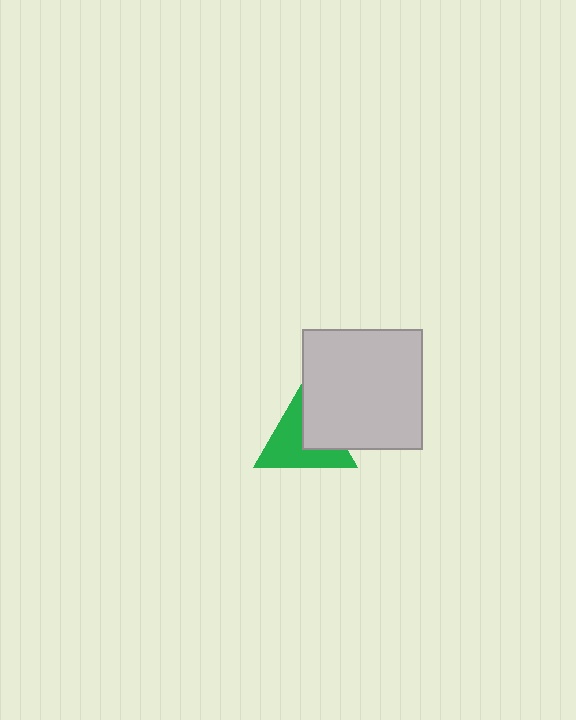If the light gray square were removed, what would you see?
You would see the complete green triangle.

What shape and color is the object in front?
The object in front is a light gray square.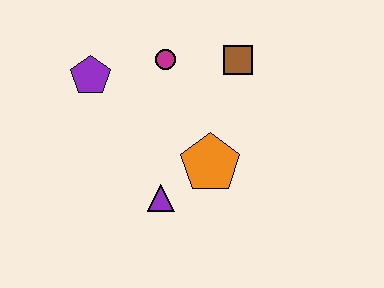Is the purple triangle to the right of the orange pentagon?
No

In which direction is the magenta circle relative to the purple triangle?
The magenta circle is above the purple triangle.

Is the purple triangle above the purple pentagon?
No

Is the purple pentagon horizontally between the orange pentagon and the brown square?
No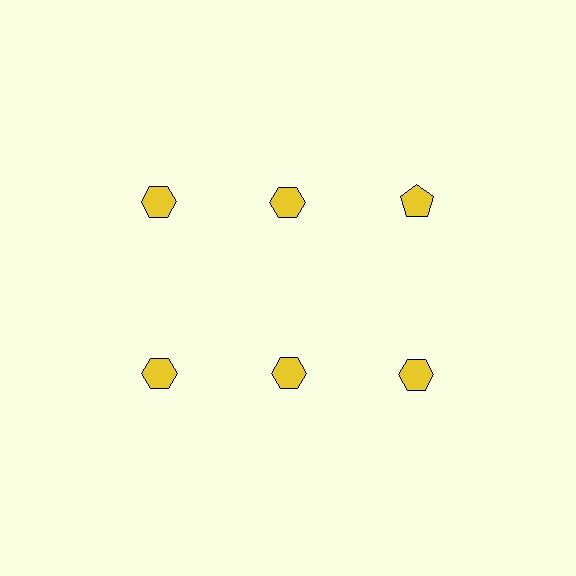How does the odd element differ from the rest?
It has a different shape: pentagon instead of hexagon.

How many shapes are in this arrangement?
There are 6 shapes arranged in a grid pattern.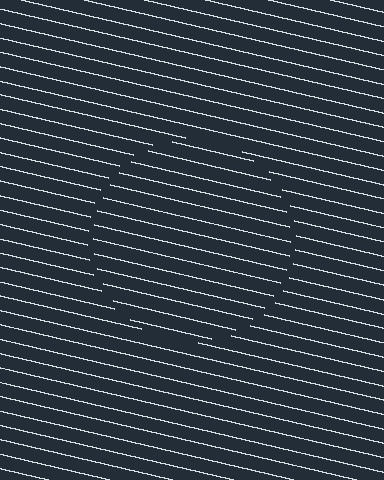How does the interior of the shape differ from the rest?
The interior of the shape contains the same grating, shifted by half a period — the contour is defined by the phase discontinuity where line-ends from the inner and outer gratings abut.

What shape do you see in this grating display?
An illusory circle. The interior of the shape contains the same grating, shifted by half a period — the contour is defined by the phase discontinuity where line-ends from the inner and outer gratings abut.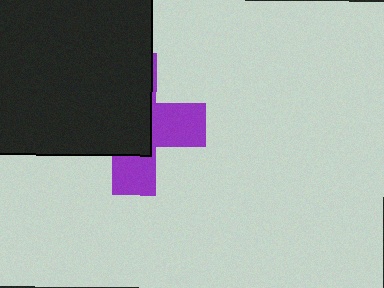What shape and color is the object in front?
The object in front is a black square.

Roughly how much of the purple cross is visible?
A small part of it is visible (roughly 41%).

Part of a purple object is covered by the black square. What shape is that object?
It is a cross.